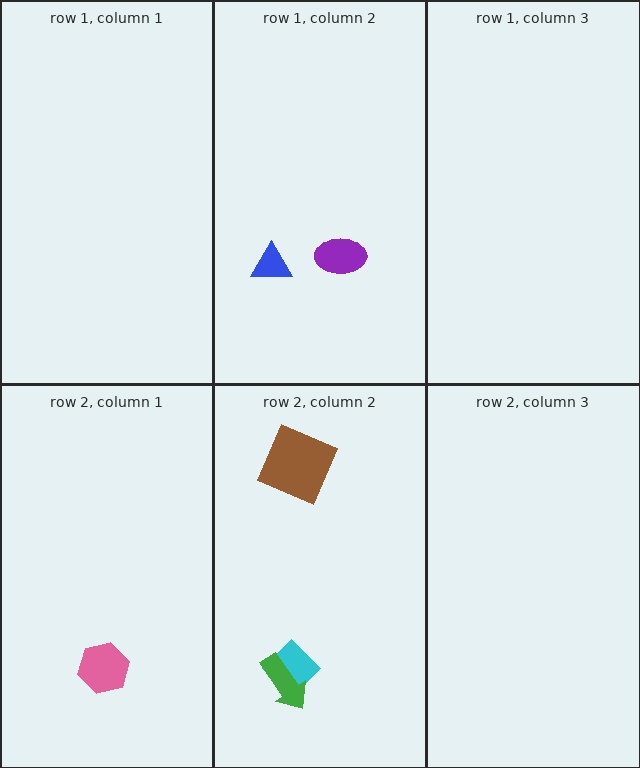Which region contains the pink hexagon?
The row 2, column 1 region.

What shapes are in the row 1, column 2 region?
The purple ellipse, the blue triangle.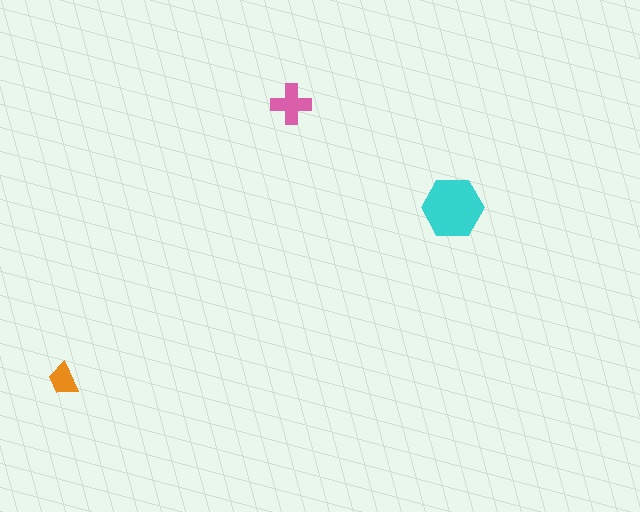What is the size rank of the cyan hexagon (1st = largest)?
1st.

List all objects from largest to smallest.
The cyan hexagon, the pink cross, the orange trapezoid.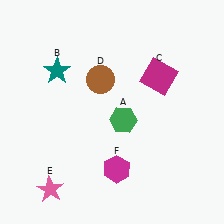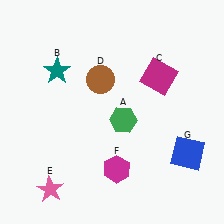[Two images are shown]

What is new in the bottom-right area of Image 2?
A blue square (G) was added in the bottom-right area of Image 2.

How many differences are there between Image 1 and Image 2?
There is 1 difference between the two images.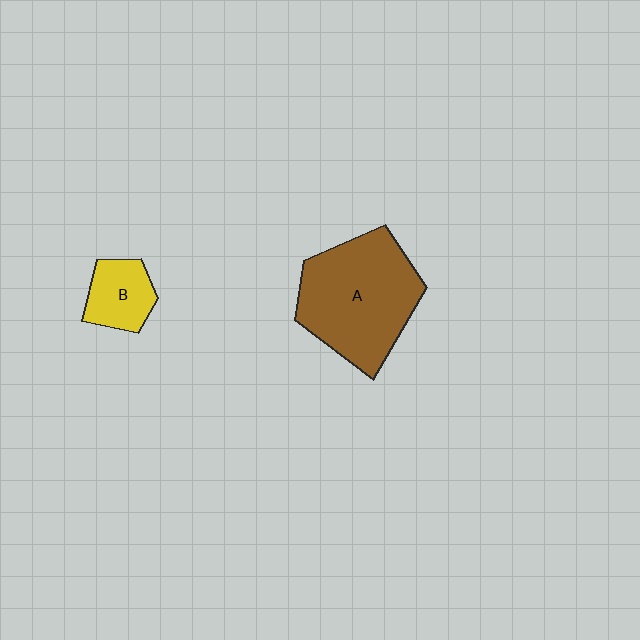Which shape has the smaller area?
Shape B (yellow).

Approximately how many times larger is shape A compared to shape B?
Approximately 2.9 times.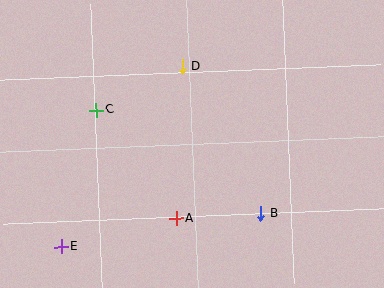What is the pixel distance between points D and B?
The distance between D and B is 166 pixels.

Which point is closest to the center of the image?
Point A at (176, 218) is closest to the center.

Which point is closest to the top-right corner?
Point D is closest to the top-right corner.